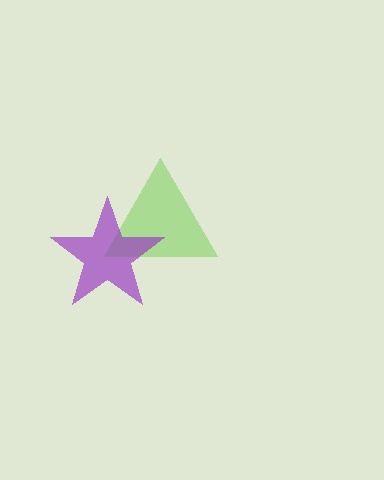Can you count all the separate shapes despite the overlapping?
Yes, there are 2 separate shapes.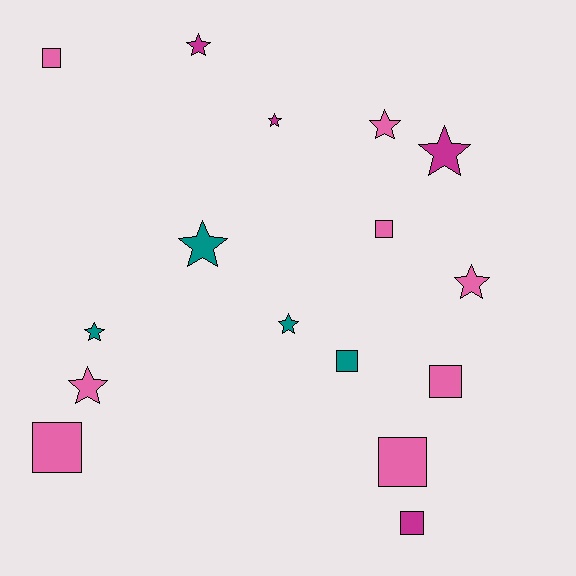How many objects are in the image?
There are 16 objects.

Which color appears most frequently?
Pink, with 8 objects.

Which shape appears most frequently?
Star, with 9 objects.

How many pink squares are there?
There are 5 pink squares.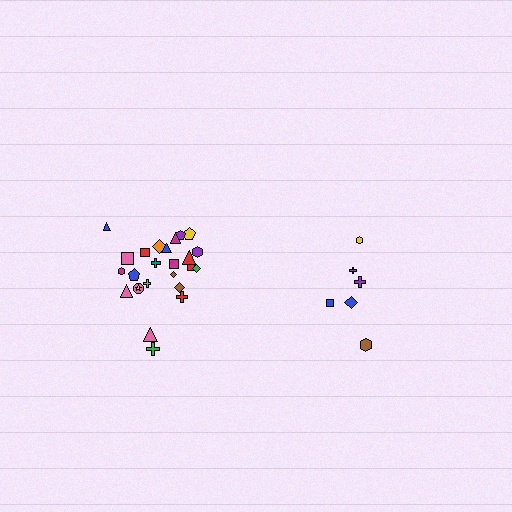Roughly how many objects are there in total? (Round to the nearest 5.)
Roughly 30 objects in total.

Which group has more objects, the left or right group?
The left group.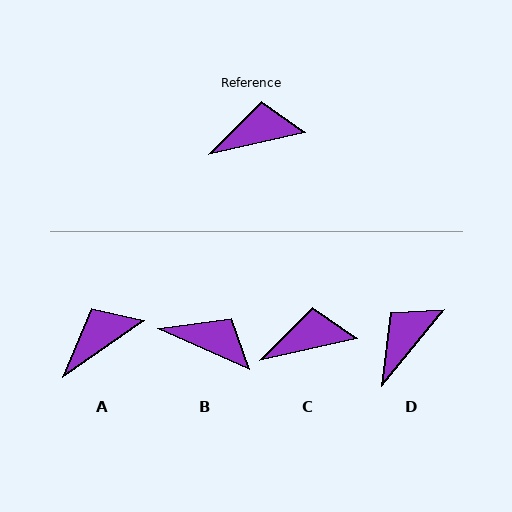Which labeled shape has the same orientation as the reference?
C.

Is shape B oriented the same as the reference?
No, it is off by about 37 degrees.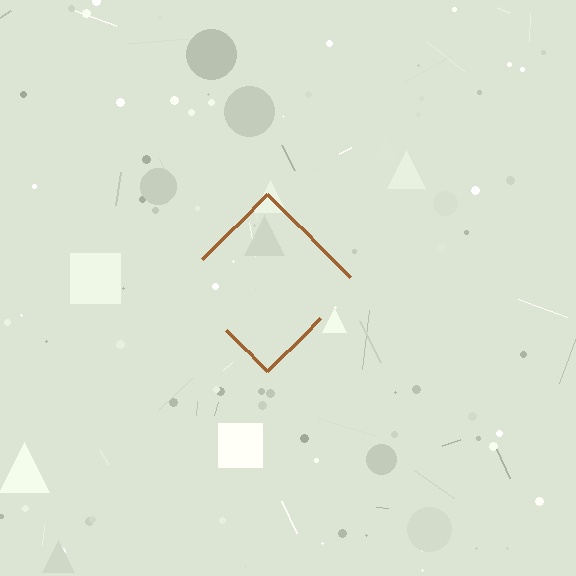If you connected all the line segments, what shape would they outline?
They would outline a diamond.